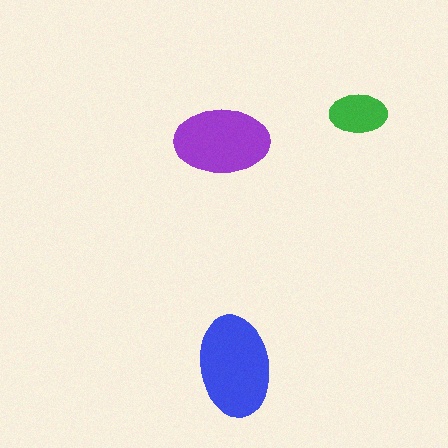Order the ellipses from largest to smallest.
the blue one, the purple one, the green one.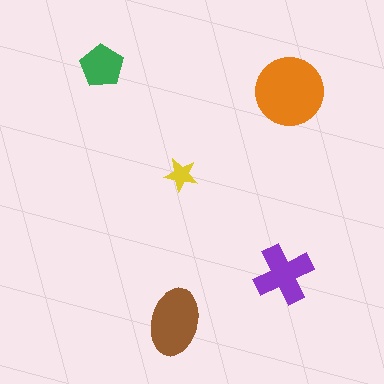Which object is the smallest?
The yellow star.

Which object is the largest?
The orange circle.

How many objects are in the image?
There are 5 objects in the image.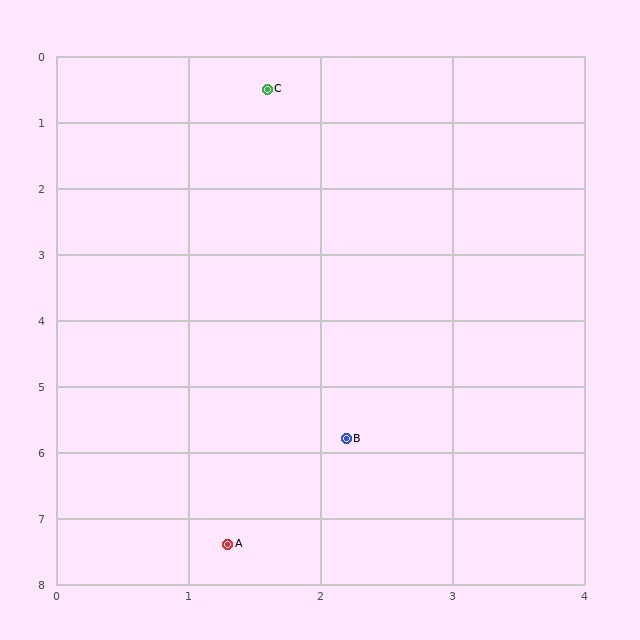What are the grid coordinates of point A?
Point A is at approximately (1.3, 7.4).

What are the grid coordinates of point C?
Point C is at approximately (1.6, 0.5).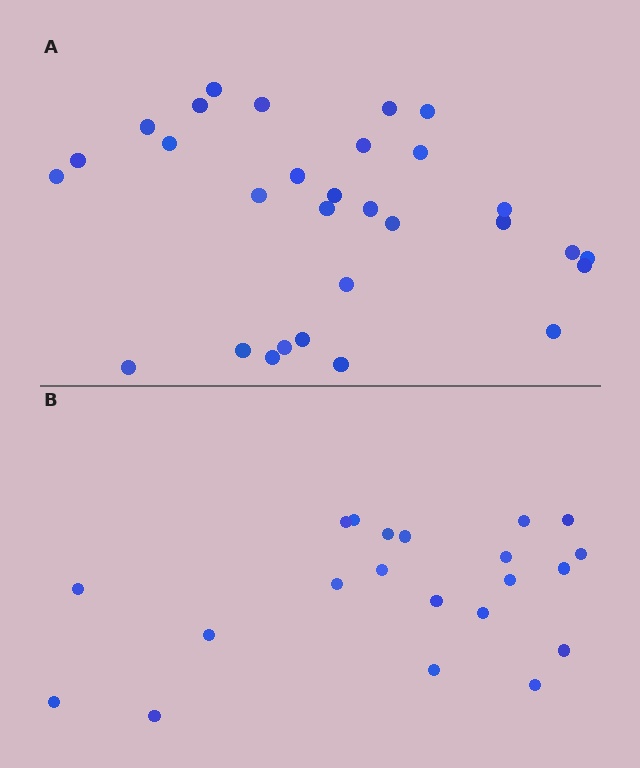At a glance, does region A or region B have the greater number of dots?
Region A (the top region) has more dots.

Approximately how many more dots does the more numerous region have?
Region A has roughly 8 or so more dots than region B.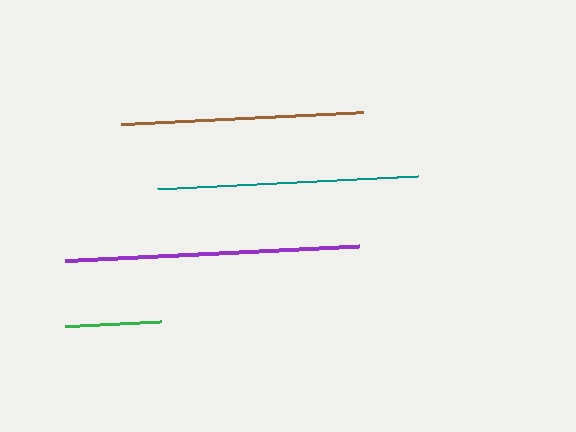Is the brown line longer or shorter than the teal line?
The teal line is longer than the brown line.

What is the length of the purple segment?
The purple segment is approximately 294 pixels long.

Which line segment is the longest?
The purple line is the longest at approximately 294 pixels.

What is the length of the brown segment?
The brown segment is approximately 242 pixels long.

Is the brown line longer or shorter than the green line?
The brown line is longer than the green line.